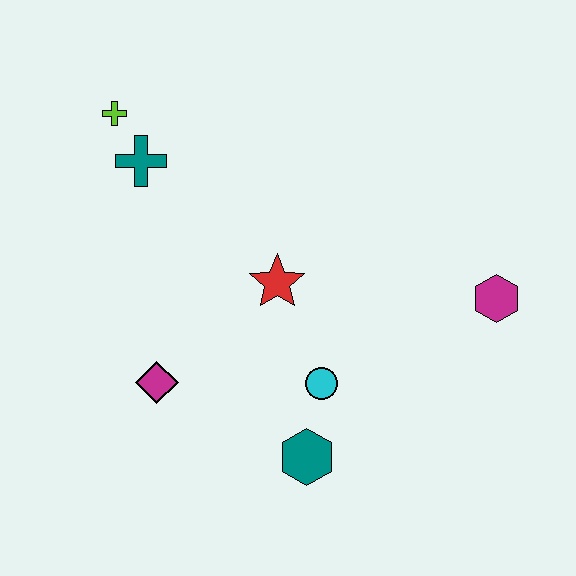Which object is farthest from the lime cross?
The magenta hexagon is farthest from the lime cross.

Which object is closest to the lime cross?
The teal cross is closest to the lime cross.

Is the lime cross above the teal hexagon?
Yes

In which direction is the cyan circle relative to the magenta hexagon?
The cyan circle is to the left of the magenta hexagon.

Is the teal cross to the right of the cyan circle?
No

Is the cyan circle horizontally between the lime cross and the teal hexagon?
No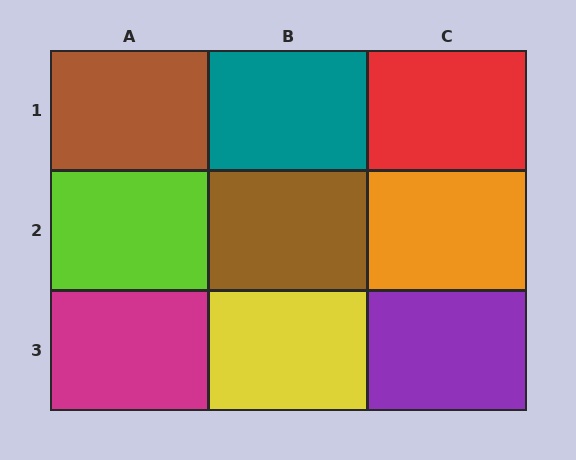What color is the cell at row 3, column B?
Yellow.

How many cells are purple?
1 cell is purple.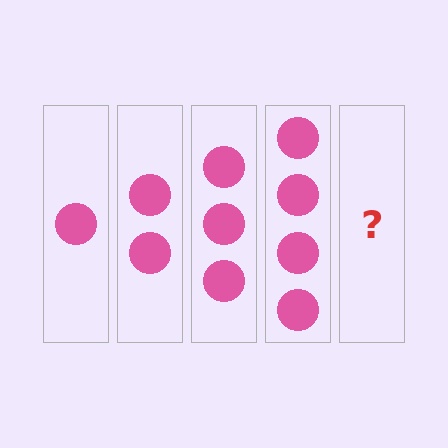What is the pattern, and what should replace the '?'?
The pattern is that each step adds one more circle. The '?' should be 5 circles.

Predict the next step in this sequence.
The next step is 5 circles.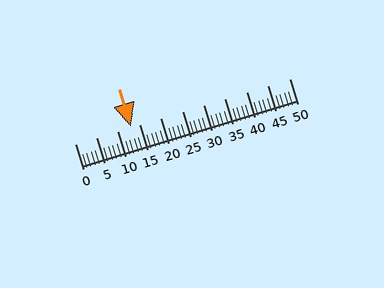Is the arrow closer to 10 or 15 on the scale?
The arrow is closer to 15.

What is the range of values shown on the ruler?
The ruler shows values from 0 to 50.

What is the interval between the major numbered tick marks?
The major tick marks are spaced 5 units apart.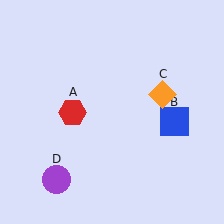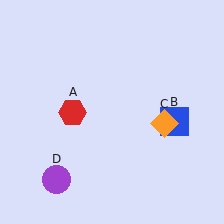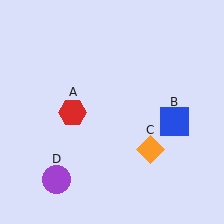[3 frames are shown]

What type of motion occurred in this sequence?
The orange diamond (object C) rotated clockwise around the center of the scene.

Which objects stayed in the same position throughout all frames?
Red hexagon (object A) and blue square (object B) and purple circle (object D) remained stationary.